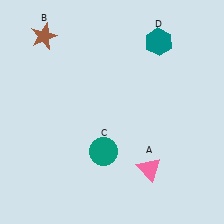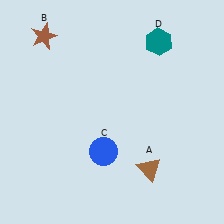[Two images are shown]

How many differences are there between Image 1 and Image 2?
There are 2 differences between the two images.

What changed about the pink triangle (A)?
In Image 1, A is pink. In Image 2, it changed to brown.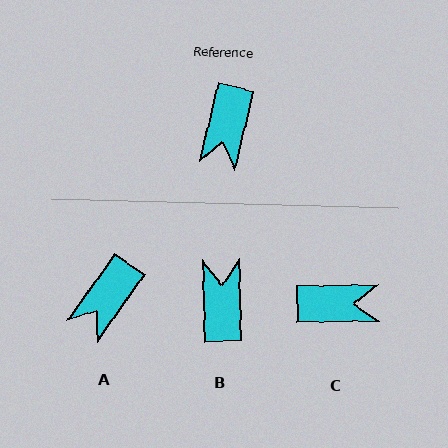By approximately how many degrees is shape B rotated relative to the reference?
Approximately 165 degrees clockwise.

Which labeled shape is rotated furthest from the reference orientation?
B, about 165 degrees away.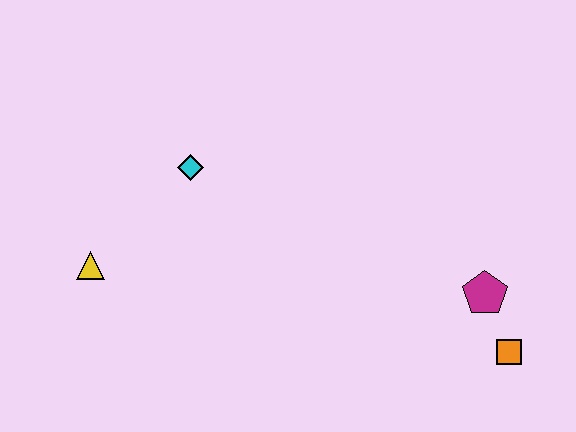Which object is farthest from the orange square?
The yellow triangle is farthest from the orange square.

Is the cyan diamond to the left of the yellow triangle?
No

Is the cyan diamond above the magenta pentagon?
Yes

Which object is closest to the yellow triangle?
The cyan diamond is closest to the yellow triangle.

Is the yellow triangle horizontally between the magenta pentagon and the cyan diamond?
No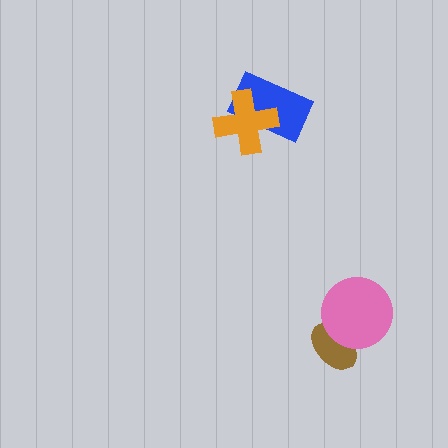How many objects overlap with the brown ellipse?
1 object overlaps with the brown ellipse.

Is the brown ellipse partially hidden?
Yes, it is partially covered by another shape.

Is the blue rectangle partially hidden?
Yes, it is partially covered by another shape.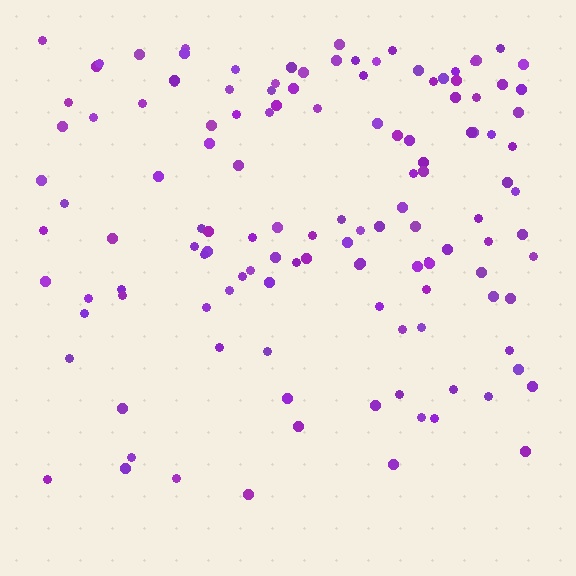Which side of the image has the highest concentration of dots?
The top.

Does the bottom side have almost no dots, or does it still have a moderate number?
Still a moderate number, just noticeably fewer than the top.